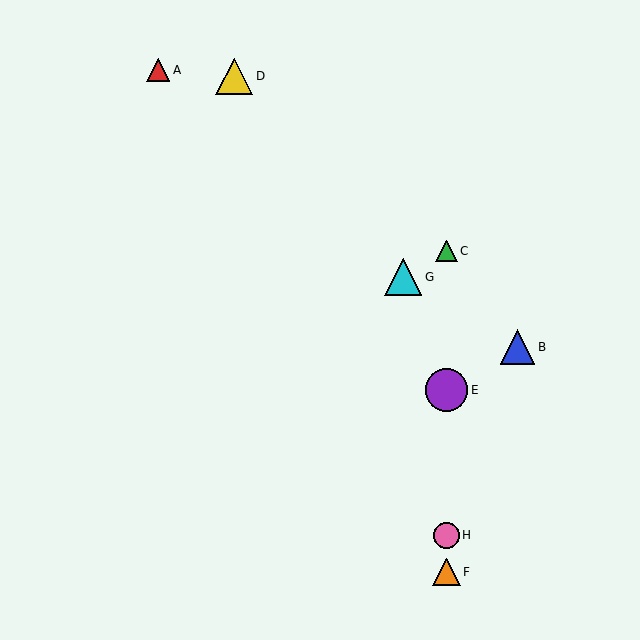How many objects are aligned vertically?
4 objects (C, E, F, H) are aligned vertically.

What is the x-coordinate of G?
Object G is at x≈403.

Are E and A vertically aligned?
No, E is at x≈447 and A is at x≈158.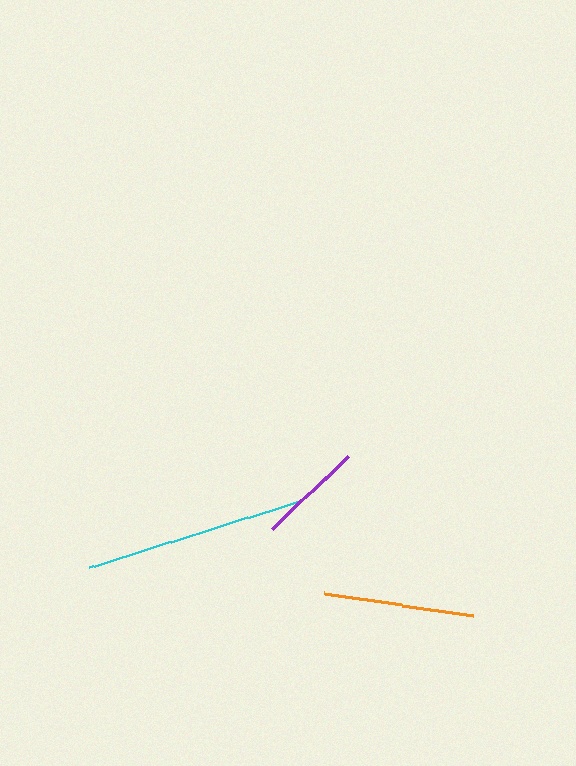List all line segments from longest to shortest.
From longest to shortest: cyan, orange, purple.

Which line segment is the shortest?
The purple line is the shortest at approximately 105 pixels.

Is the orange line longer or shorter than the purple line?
The orange line is longer than the purple line.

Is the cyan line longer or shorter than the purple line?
The cyan line is longer than the purple line.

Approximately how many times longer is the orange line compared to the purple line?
The orange line is approximately 1.4 times the length of the purple line.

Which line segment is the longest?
The cyan line is the longest at approximately 223 pixels.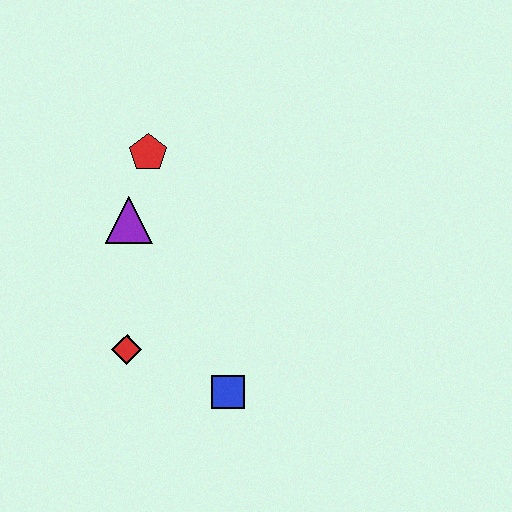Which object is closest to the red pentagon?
The purple triangle is closest to the red pentagon.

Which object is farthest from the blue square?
The red pentagon is farthest from the blue square.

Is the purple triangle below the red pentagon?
Yes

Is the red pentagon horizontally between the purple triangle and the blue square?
Yes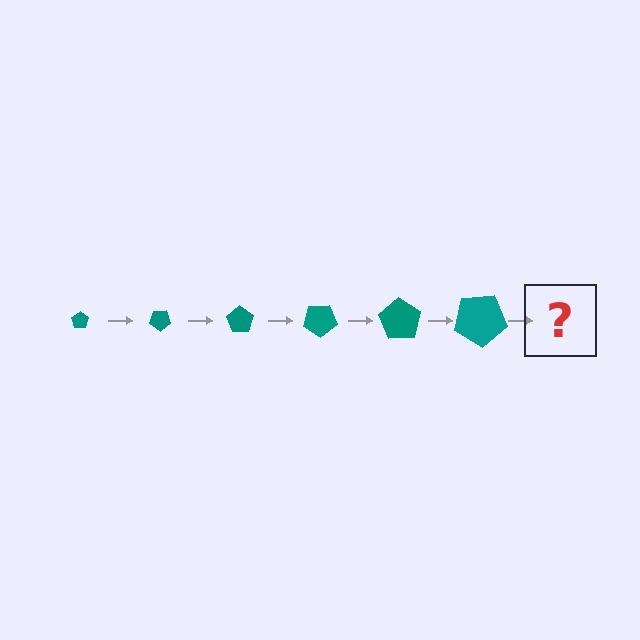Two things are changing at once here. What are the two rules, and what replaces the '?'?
The two rules are that the pentagon grows larger each step and it rotates 35 degrees each step. The '?' should be a pentagon, larger than the previous one and rotated 210 degrees from the start.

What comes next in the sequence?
The next element should be a pentagon, larger than the previous one and rotated 210 degrees from the start.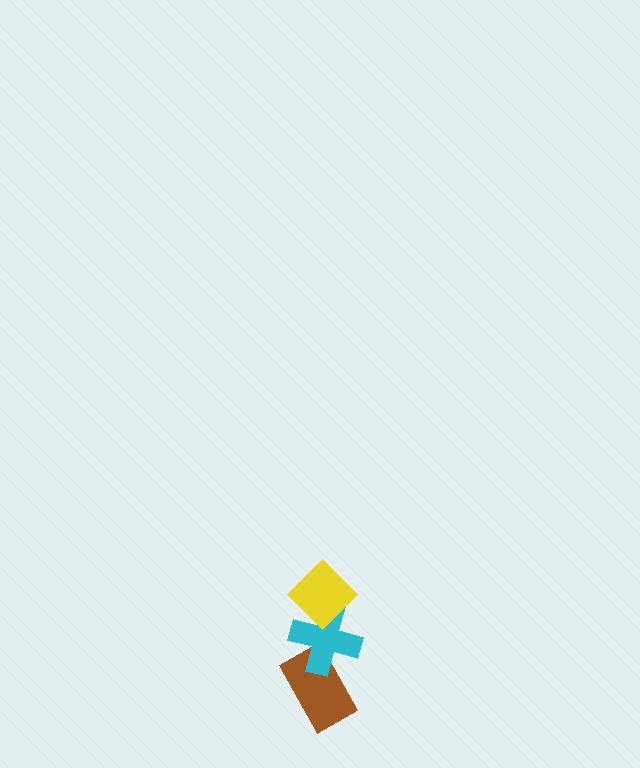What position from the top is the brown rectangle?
The brown rectangle is 3rd from the top.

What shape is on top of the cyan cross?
The yellow diamond is on top of the cyan cross.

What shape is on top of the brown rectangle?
The cyan cross is on top of the brown rectangle.